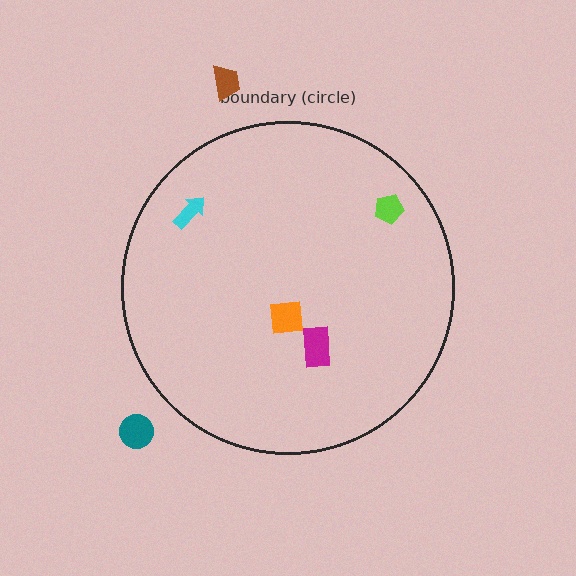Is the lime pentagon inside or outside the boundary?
Inside.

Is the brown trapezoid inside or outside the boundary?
Outside.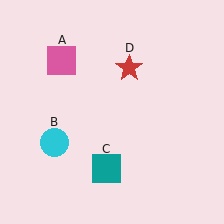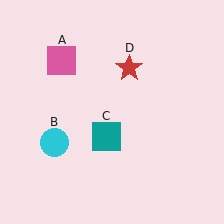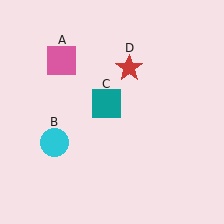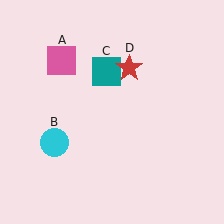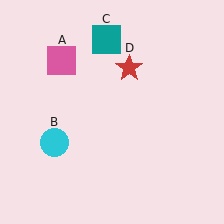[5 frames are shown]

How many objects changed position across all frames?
1 object changed position: teal square (object C).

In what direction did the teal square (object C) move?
The teal square (object C) moved up.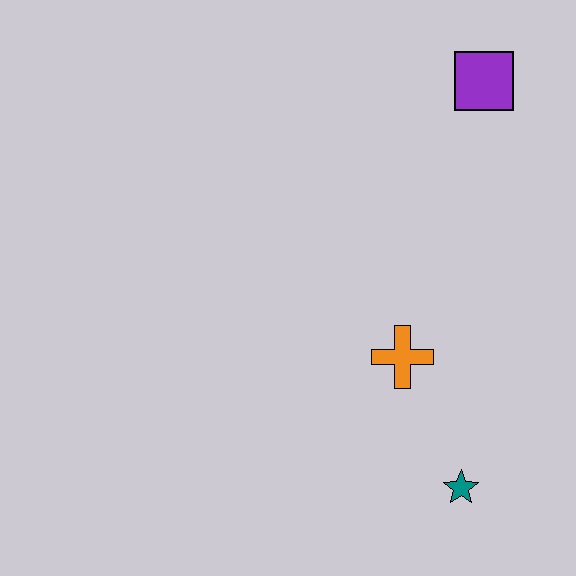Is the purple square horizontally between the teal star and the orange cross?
No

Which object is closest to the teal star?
The orange cross is closest to the teal star.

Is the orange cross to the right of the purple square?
No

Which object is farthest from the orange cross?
The purple square is farthest from the orange cross.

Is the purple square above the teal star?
Yes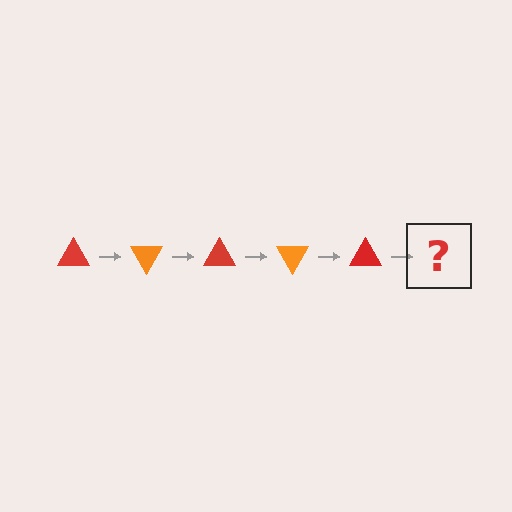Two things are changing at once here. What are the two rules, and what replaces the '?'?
The two rules are that it rotates 60 degrees each step and the color cycles through red and orange. The '?' should be an orange triangle, rotated 300 degrees from the start.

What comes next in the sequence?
The next element should be an orange triangle, rotated 300 degrees from the start.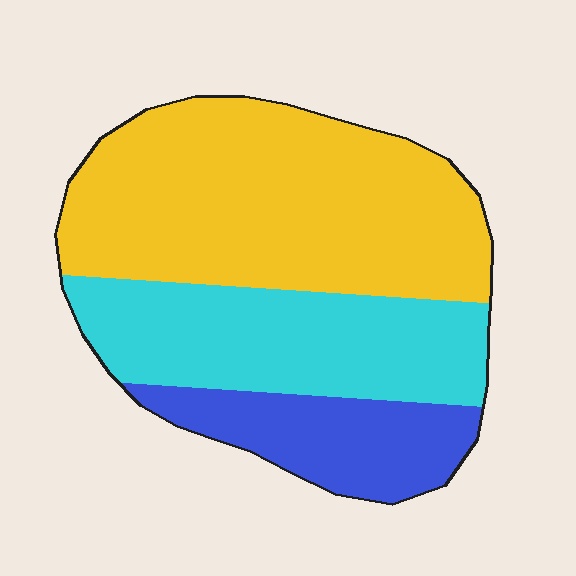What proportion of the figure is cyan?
Cyan covers roughly 30% of the figure.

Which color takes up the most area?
Yellow, at roughly 50%.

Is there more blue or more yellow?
Yellow.